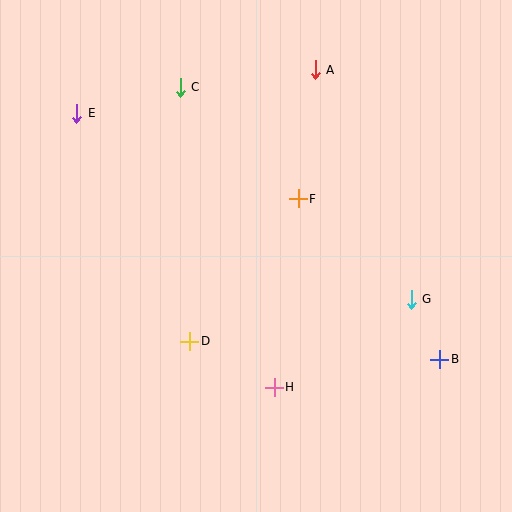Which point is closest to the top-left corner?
Point E is closest to the top-left corner.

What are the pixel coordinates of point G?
Point G is at (411, 299).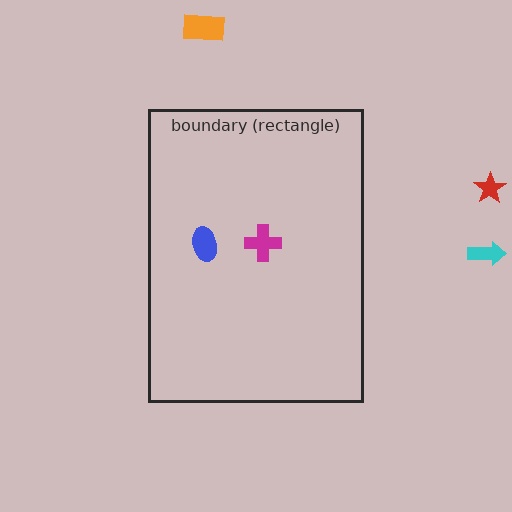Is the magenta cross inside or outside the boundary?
Inside.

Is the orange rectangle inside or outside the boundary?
Outside.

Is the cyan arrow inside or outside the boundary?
Outside.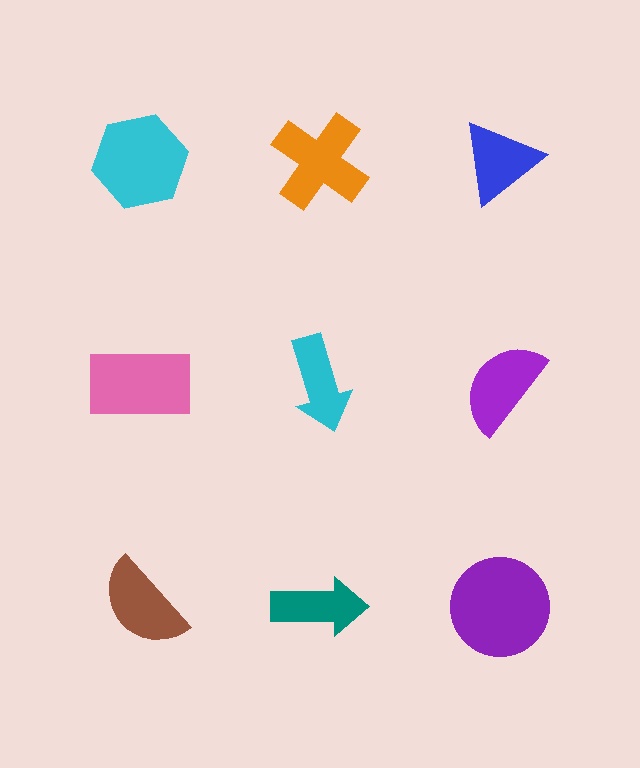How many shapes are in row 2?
3 shapes.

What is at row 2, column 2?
A cyan arrow.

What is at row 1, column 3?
A blue triangle.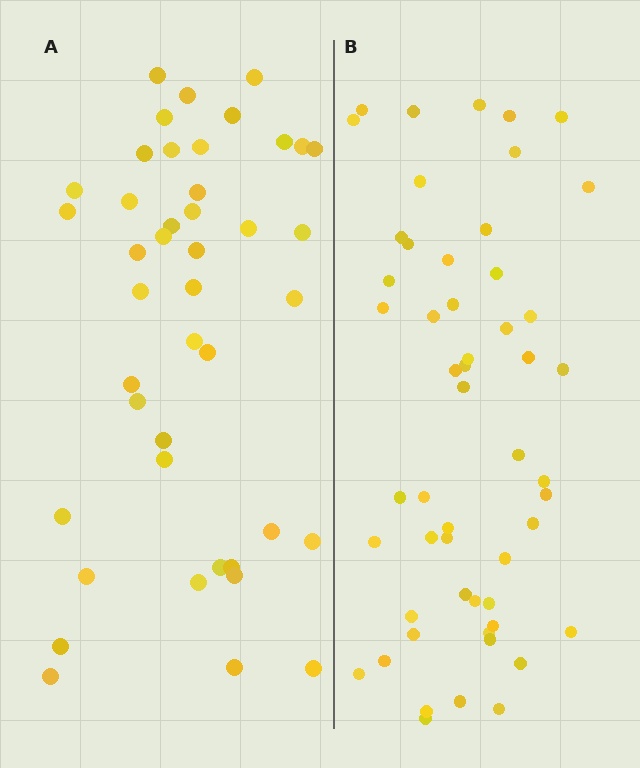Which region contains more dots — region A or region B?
Region B (the right region) has more dots.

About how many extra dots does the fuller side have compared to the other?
Region B has roughly 10 or so more dots than region A.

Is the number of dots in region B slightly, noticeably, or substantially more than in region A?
Region B has only slightly more — the two regions are fairly close. The ratio is roughly 1.2 to 1.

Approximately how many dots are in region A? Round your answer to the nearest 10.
About 40 dots. (The exact count is 43, which rounds to 40.)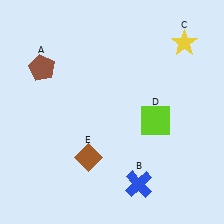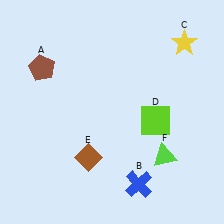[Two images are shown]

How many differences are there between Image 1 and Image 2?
There is 1 difference between the two images.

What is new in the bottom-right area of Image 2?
A lime triangle (F) was added in the bottom-right area of Image 2.